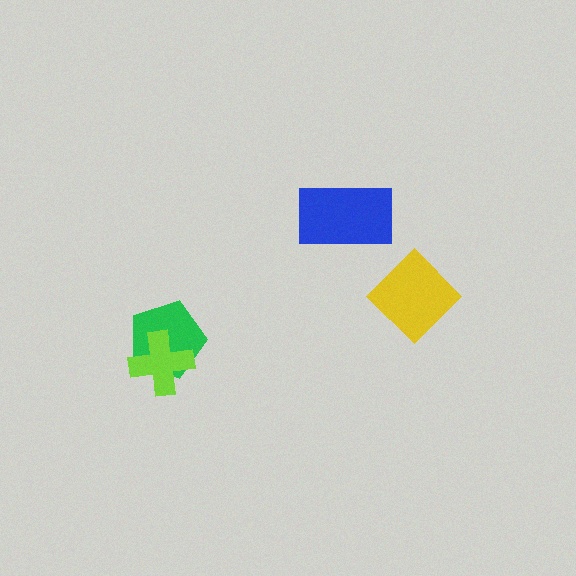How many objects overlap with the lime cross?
1 object overlaps with the lime cross.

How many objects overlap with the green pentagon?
1 object overlaps with the green pentagon.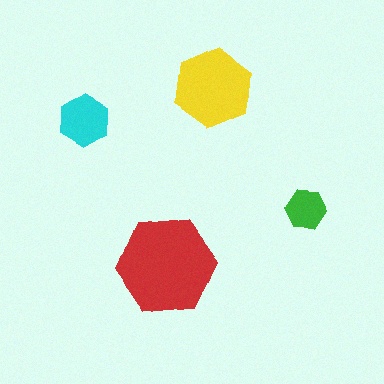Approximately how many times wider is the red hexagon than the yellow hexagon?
About 1.5 times wider.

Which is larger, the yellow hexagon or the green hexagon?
The yellow one.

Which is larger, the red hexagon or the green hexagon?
The red one.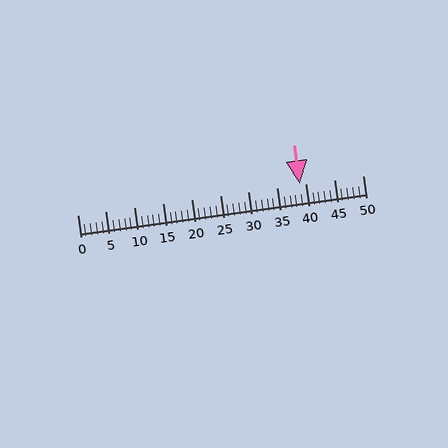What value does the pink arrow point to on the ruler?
The pink arrow points to approximately 39.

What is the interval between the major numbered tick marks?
The major tick marks are spaced 5 units apart.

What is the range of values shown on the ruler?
The ruler shows values from 0 to 50.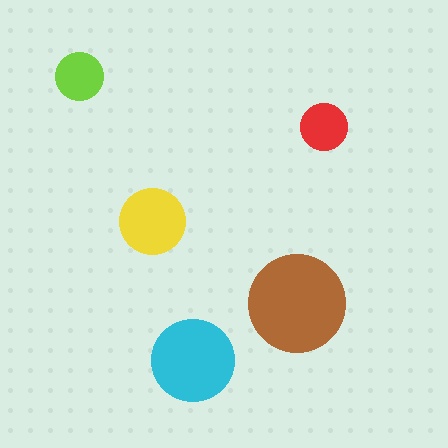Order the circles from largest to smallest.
the brown one, the cyan one, the yellow one, the lime one, the red one.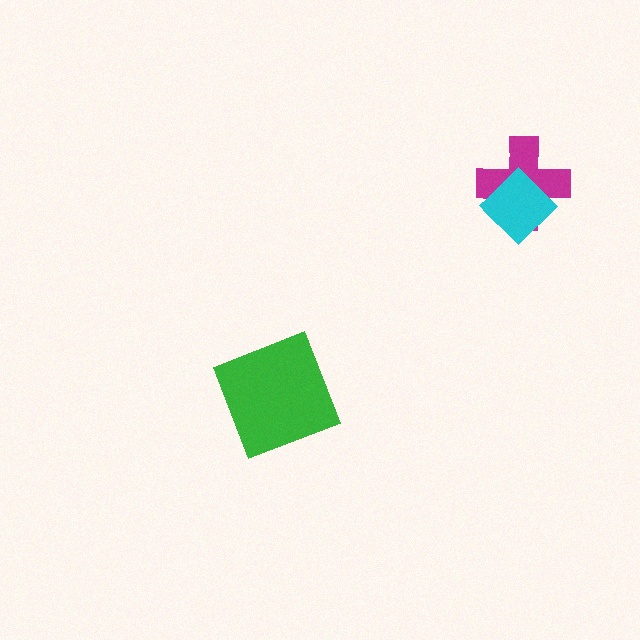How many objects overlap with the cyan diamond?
1 object overlaps with the cyan diamond.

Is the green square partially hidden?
No, no other shape covers it.